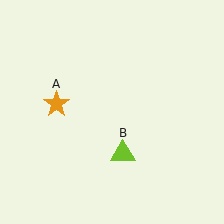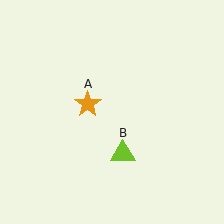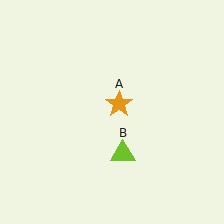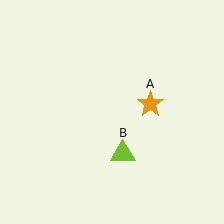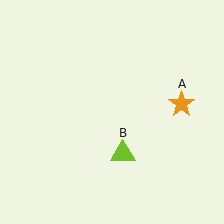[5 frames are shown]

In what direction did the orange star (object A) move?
The orange star (object A) moved right.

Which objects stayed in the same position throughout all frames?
Lime triangle (object B) remained stationary.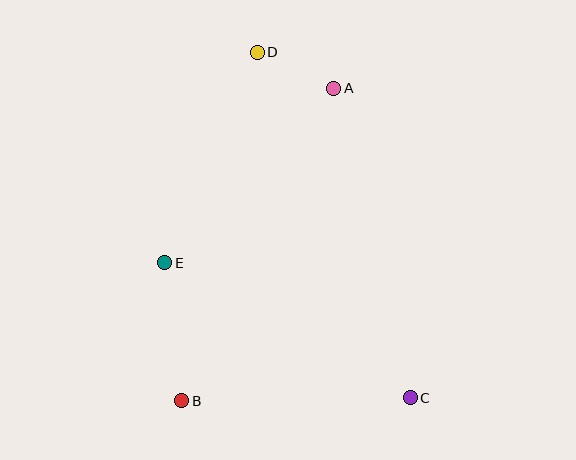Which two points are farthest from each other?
Points C and D are farthest from each other.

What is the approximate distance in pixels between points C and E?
The distance between C and E is approximately 280 pixels.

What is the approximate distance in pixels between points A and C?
The distance between A and C is approximately 319 pixels.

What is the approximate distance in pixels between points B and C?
The distance between B and C is approximately 229 pixels.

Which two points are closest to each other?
Points A and D are closest to each other.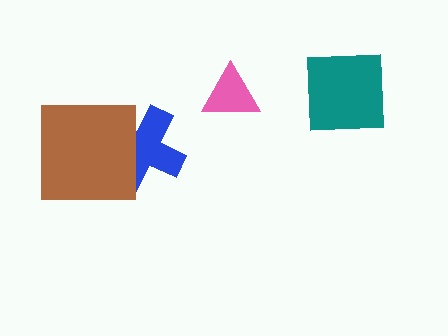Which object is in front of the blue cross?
The brown square is in front of the blue cross.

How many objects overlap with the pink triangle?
0 objects overlap with the pink triangle.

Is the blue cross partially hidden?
Yes, it is partially covered by another shape.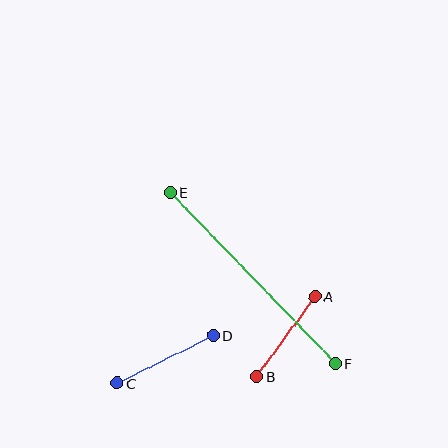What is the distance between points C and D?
The distance is approximately 107 pixels.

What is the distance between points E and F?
The distance is approximately 238 pixels.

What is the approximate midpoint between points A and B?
The midpoint is at approximately (286, 336) pixels.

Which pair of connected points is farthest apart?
Points E and F are farthest apart.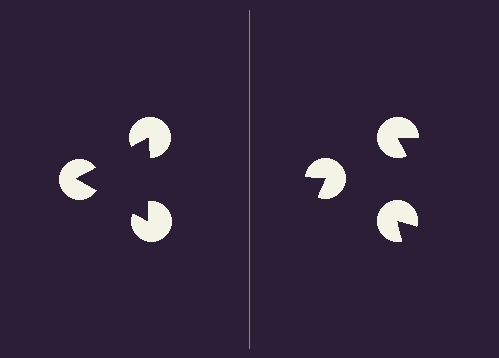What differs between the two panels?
The pac-man discs are positioned identically on both sides; only the wedge orientations differ. On the left they align to a triangle; on the right they are misaligned.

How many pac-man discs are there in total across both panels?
6 — 3 on each side.